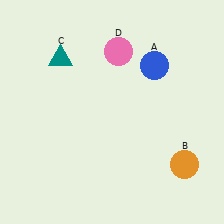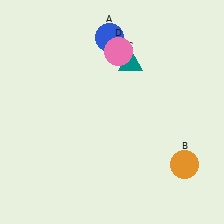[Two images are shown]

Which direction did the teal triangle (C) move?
The teal triangle (C) moved right.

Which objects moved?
The objects that moved are: the blue circle (A), the teal triangle (C).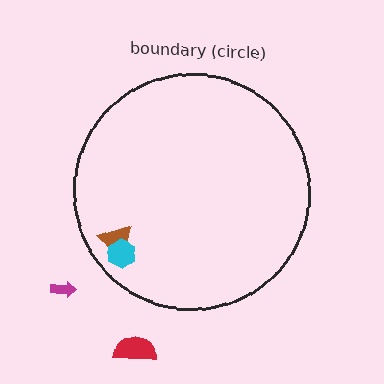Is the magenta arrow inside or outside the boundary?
Outside.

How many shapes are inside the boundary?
2 inside, 2 outside.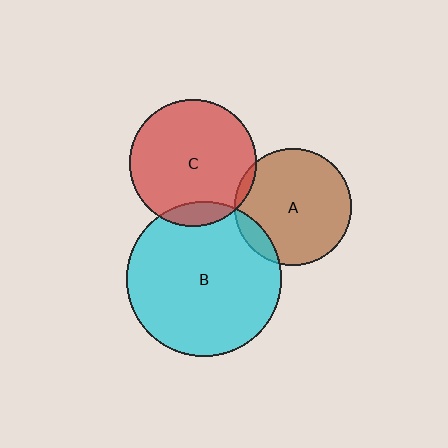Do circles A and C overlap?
Yes.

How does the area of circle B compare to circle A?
Approximately 1.7 times.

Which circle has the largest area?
Circle B (cyan).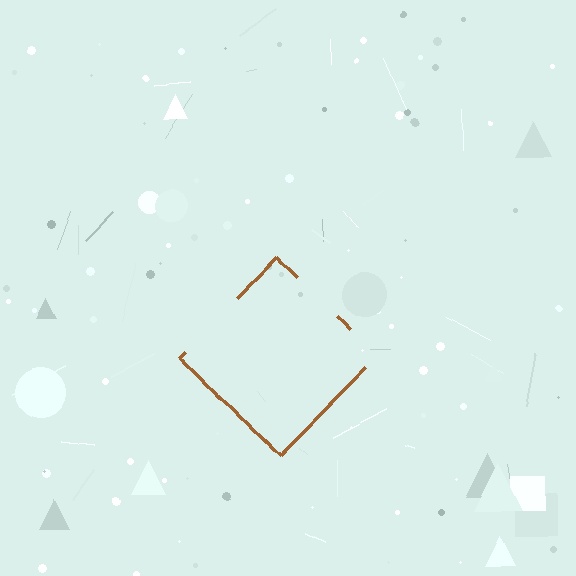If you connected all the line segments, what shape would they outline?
They would outline a diamond.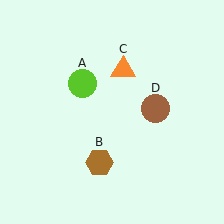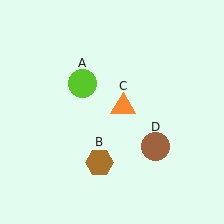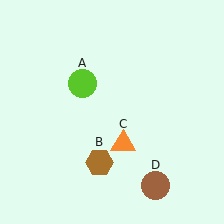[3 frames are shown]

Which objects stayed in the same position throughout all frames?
Lime circle (object A) and brown hexagon (object B) remained stationary.